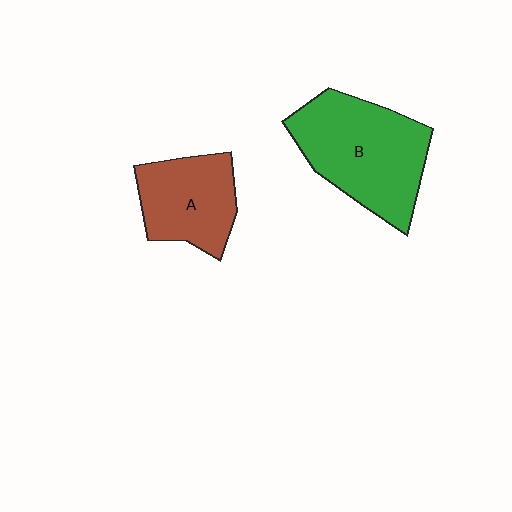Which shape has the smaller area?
Shape A (brown).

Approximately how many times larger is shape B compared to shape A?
Approximately 1.5 times.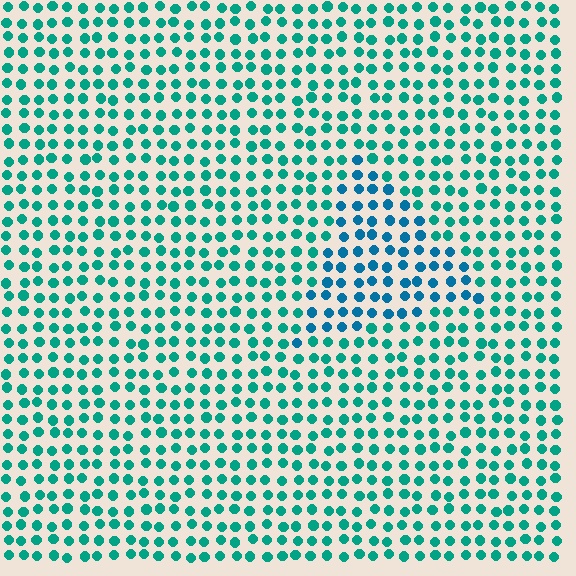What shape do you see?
I see a triangle.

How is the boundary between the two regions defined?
The boundary is defined purely by a slight shift in hue (about 29 degrees). Spacing, size, and orientation are identical on both sides.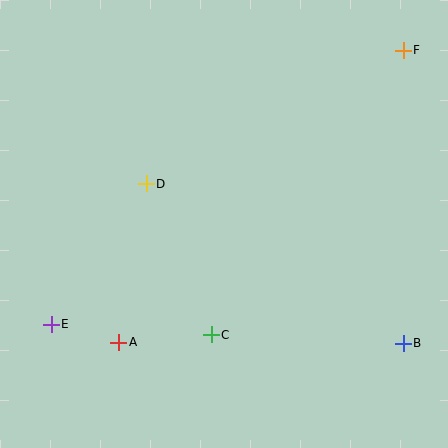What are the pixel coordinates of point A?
Point A is at (119, 342).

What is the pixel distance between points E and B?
The distance between E and B is 352 pixels.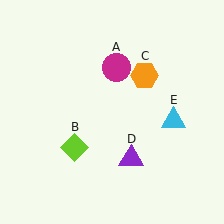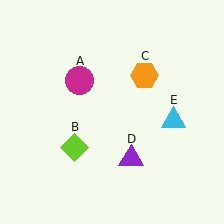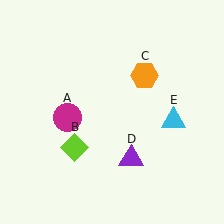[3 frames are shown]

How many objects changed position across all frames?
1 object changed position: magenta circle (object A).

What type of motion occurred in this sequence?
The magenta circle (object A) rotated counterclockwise around the center of the scene.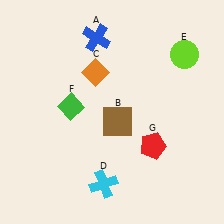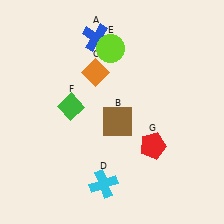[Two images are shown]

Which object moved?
The lime circle (E) moved left.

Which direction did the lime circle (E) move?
The lime circle (E) moved left.